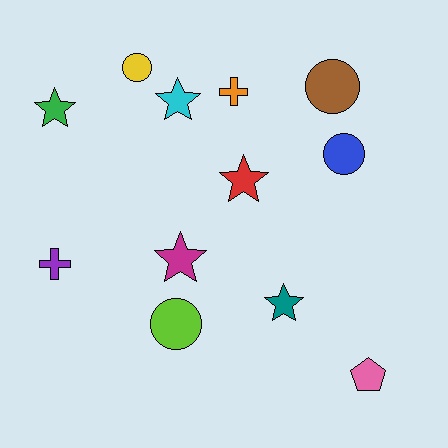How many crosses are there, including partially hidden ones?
There are 2 crosses.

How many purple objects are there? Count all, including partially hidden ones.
There is 1 purple object.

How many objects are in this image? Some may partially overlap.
There are 12 objects.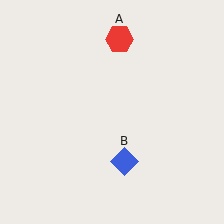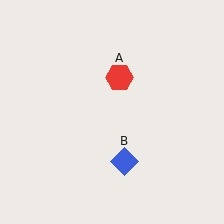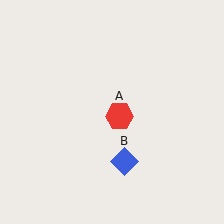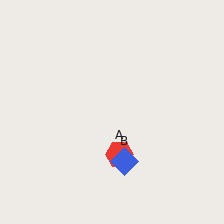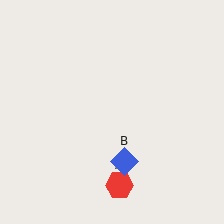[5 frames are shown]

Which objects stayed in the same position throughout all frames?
Blue diamond (object B) remained stationary.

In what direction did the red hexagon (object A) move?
The red hexagon (object A) moved down.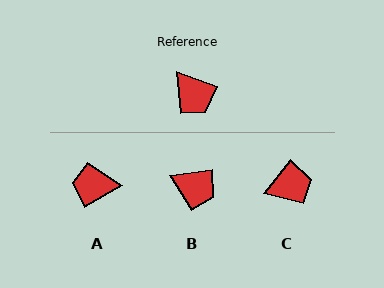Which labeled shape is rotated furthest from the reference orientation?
A, about 130 degrees away.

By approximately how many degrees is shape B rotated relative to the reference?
Approximately 26 degrees counter-clockwise.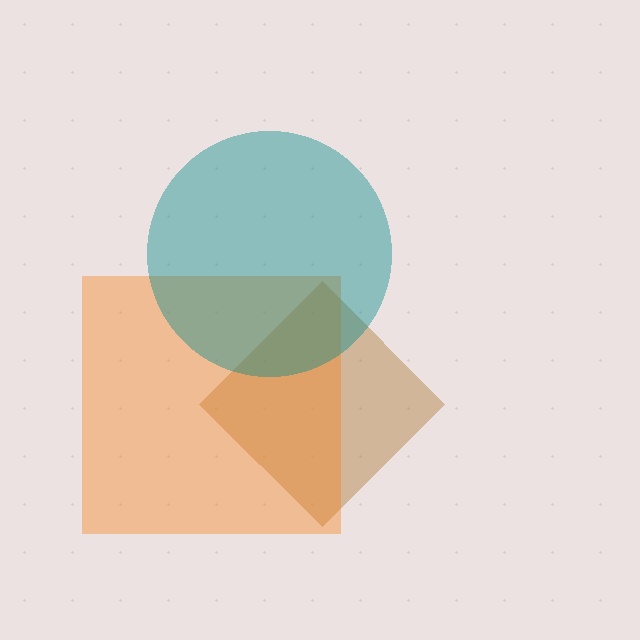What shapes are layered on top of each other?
The layered shapes are: a brown diamond, an orange square, a teal circle.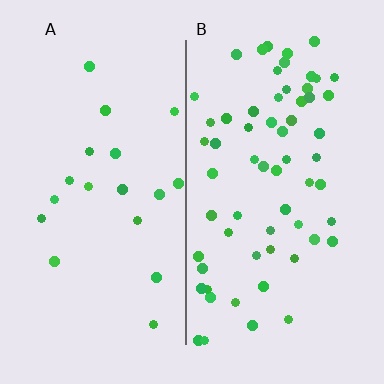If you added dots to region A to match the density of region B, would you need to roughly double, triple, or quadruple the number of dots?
Approximately triple.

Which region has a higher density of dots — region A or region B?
B (the right).